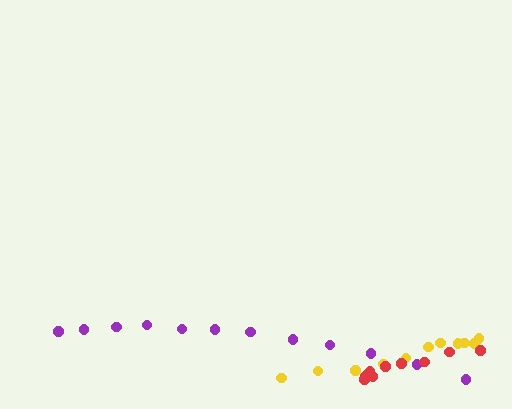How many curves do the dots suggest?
There are 3 distinct paths.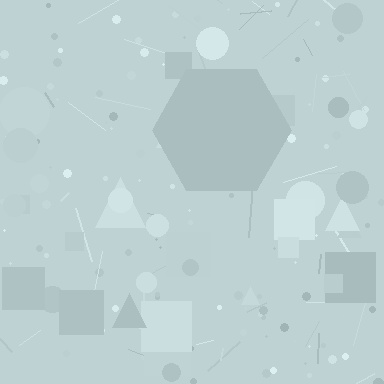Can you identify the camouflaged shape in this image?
The camouflaged shape is a hexagon.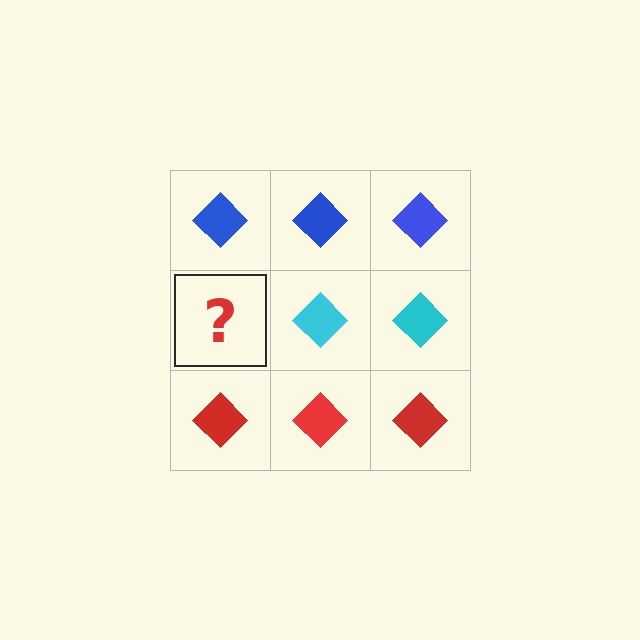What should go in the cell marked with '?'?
The missing cell should contain a cyan diamond.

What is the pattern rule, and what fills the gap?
The rule is that each row has a consistent color. The gap should be filled with a cyan diamond.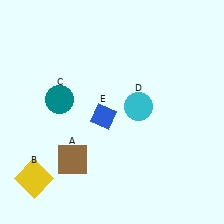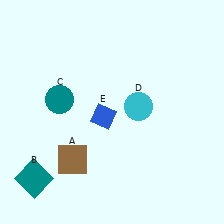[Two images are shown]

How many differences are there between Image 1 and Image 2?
There is 1 difference between the two images.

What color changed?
The square (B) changed from yellow in Image 1 to teal in Image 2.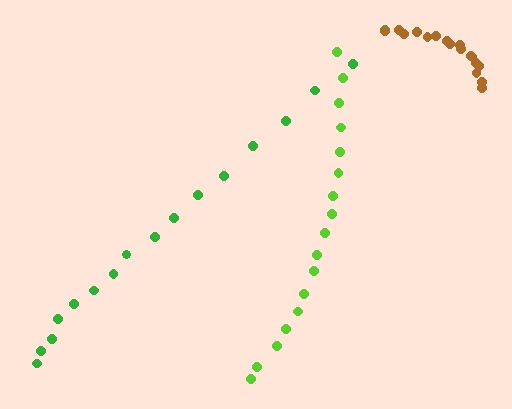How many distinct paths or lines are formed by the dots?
There are 3 distinct paths.